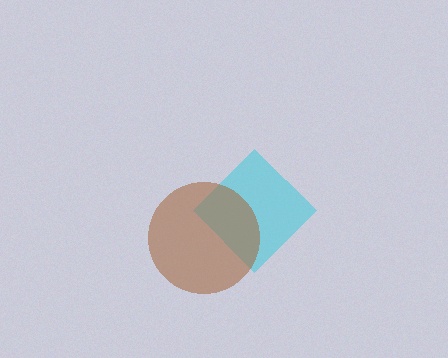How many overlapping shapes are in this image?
There are 2 overlapping shapes in the image.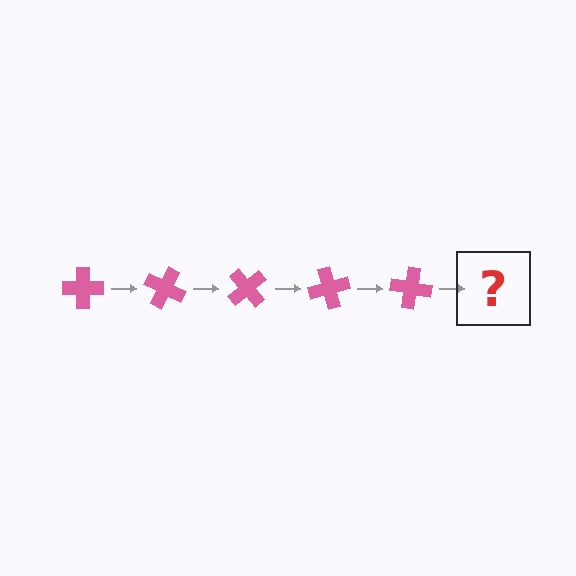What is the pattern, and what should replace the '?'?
The pattern is that the cross rotates 25 degrees each step. The '?' should be a pink cross rotated 125 degrees.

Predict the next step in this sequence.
The next step is a pink cross rotated 125 degrees.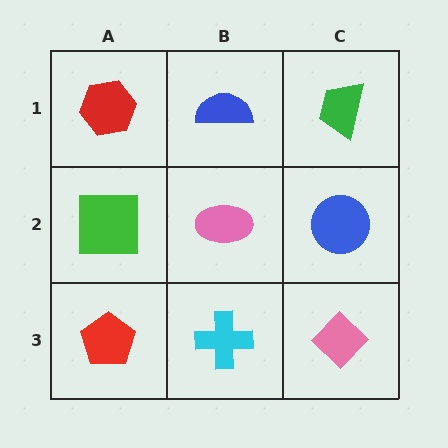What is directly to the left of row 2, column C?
A pink ellipse.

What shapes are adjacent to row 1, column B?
A pink ellipse (row 2, column B), a red hexagon (row 1, column A), a green trapezoid (row 1, column C).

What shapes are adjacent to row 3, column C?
A blue circle (row 2, column C), a cyan cross (row 3, column B).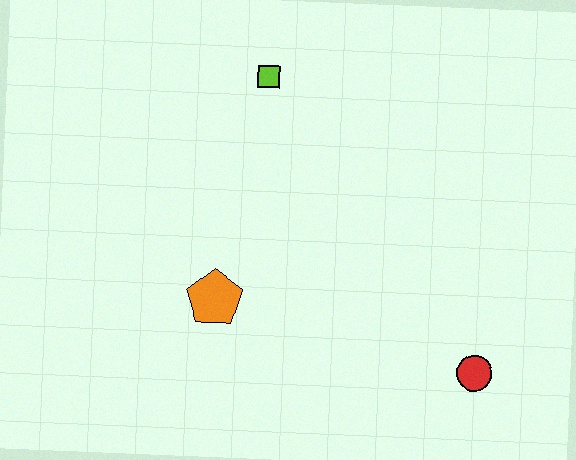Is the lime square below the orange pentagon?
No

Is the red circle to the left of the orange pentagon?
No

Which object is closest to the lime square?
The orange pentagon is closest to the lime square.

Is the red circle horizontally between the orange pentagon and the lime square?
No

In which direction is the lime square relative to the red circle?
The lime square is above the red circle.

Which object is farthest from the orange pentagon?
The red circle is farthest from the orange pentagon.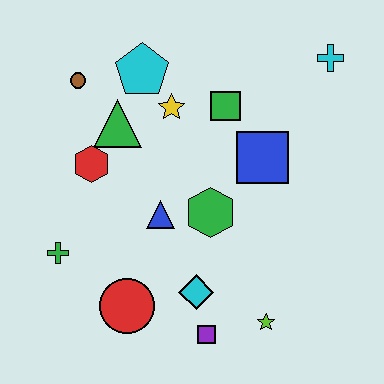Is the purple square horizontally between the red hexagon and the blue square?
Yes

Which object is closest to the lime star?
The purple square is closest to the lime star.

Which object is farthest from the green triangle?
The lime star is farthest from the green triangle.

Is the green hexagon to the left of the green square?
Yes